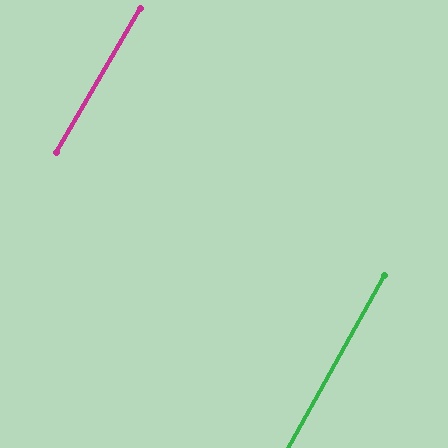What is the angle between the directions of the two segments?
Approximately 1 degree.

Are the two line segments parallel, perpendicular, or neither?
Parallel — their directions differ by only 1.1°.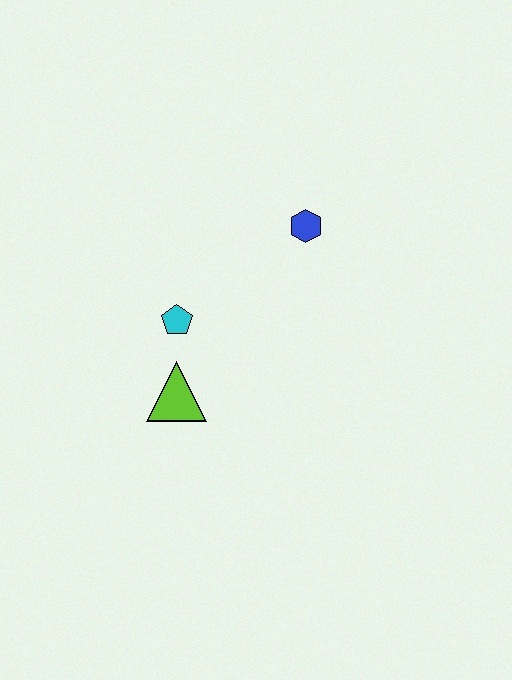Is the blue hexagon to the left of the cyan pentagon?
No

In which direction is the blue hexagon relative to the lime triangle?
The blue hexagon is above the lime triangle.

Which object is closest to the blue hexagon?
The cyan pentagon is closest to the blue hexagon.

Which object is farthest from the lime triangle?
The blue hexagon is farthest from the lime triangle.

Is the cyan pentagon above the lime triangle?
Yes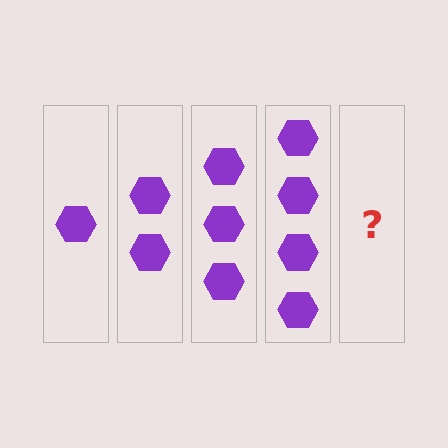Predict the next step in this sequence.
The next step is 5 hexagons.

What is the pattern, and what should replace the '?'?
The pattern is that each step adds one more hexagon. The '?' should be 5 hexagons.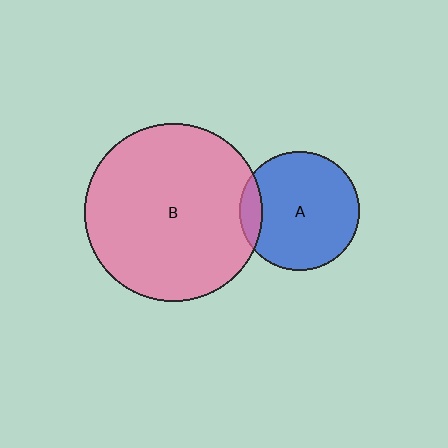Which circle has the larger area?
Circle B (pink).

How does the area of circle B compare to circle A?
Approximately 2.2 times.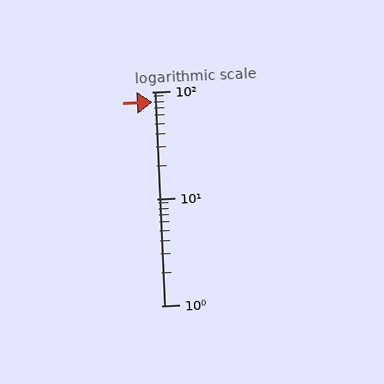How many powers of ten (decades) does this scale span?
The scale spans 2 decades, from 1 to 100.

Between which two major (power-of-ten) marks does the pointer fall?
The pointer is between 10 and 100.